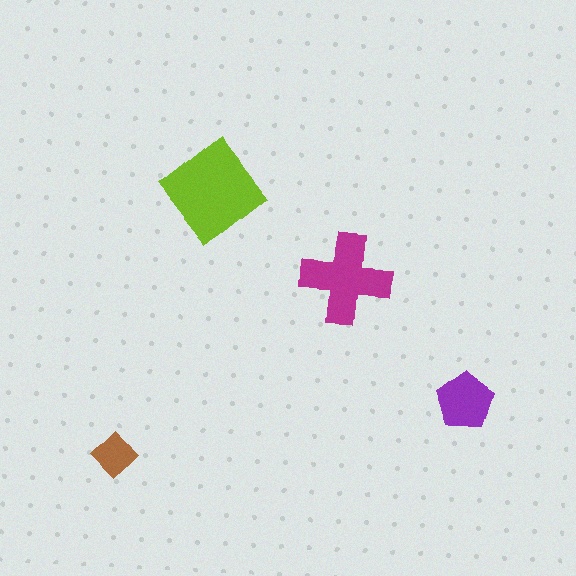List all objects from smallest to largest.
The brown diamond, the purple pentagon, the magenta cross, the lime diamond.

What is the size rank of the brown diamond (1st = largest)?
4th.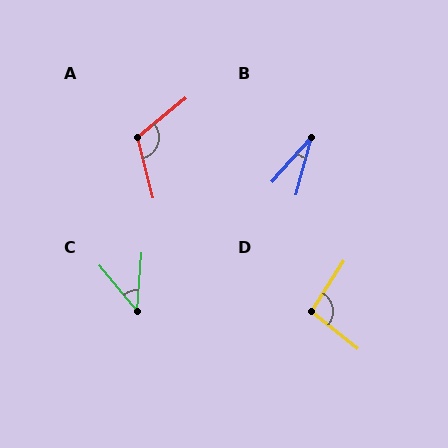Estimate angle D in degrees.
Approximately 96 degrees.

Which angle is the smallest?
B, at approximately 27 degrees.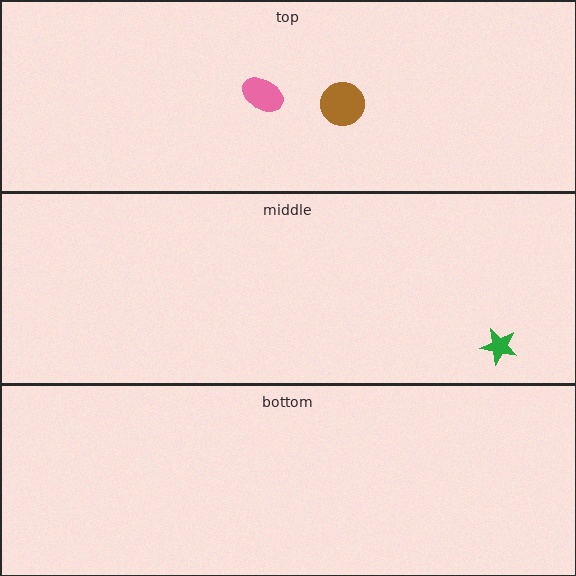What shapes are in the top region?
The pink ellipse, the brown circle.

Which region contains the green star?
The middle region.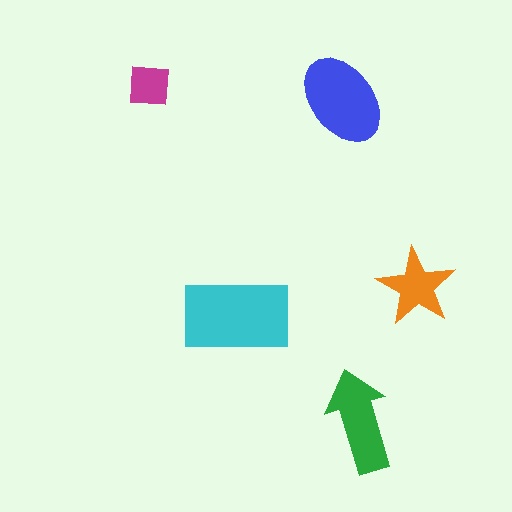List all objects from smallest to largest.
The magenta square, the orange star, the green arrow, the blue ellipse, the cyan rectangle.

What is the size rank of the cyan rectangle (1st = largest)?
1st.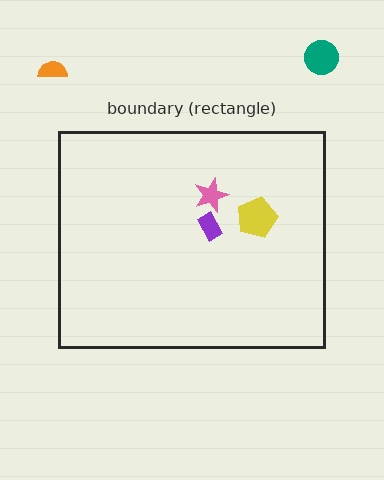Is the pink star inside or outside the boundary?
Inside.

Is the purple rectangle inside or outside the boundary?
Inside.